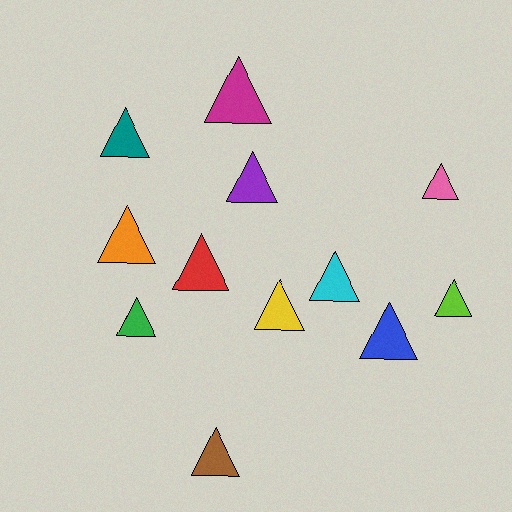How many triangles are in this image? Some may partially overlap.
There are 12 triangles.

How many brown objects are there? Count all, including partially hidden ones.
There is 1 brown object.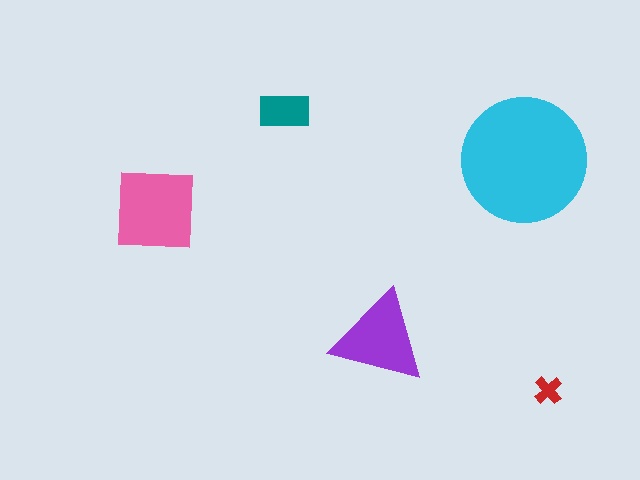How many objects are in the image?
There are 5 objects in the image.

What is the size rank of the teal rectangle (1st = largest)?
4th.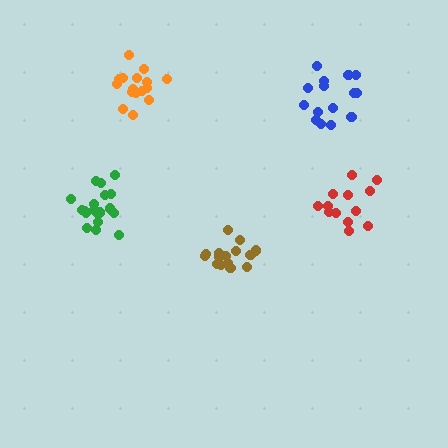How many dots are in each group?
Group 1: 16 dots, Group 2: 19 dots, Group 3: 15 dots, Group 4: 13 dots, Group 5: 15 dots (78 total).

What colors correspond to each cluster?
The clusters are colored: orange, green, brown, red, blue.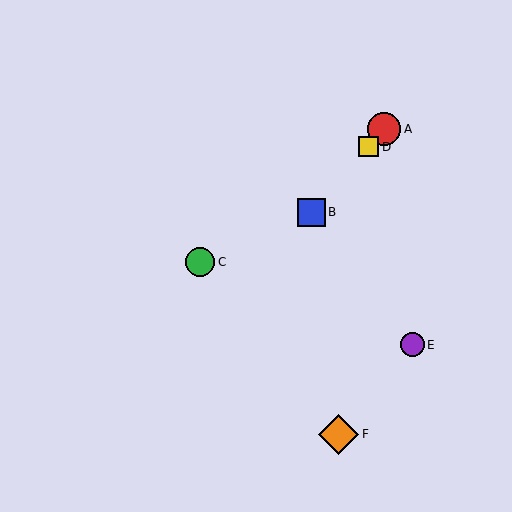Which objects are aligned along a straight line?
Objects A, B, D are aligned along a straight line.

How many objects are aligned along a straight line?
3 objects (A, B, D) are aligned along a straight line.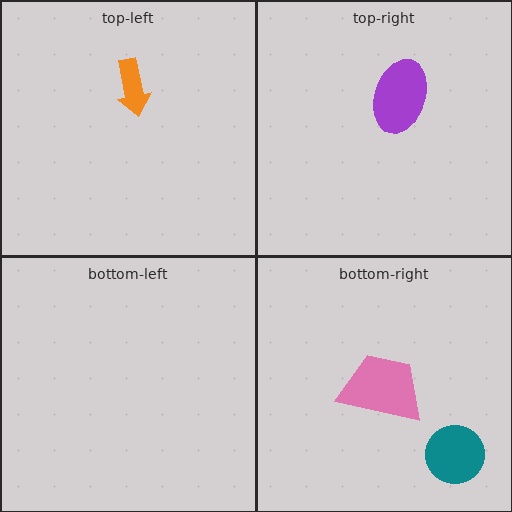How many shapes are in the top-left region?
1.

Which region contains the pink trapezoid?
The bottom-right region.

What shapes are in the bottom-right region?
The teal circle, the pink trapezoid.